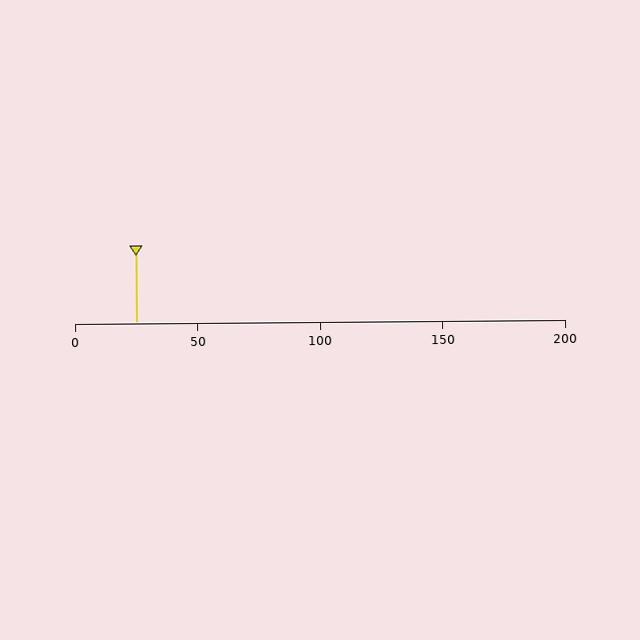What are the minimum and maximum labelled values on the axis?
The axis runs from 0 to 200.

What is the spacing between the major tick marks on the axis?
The major ticks are spaced 50 apart.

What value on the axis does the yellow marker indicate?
The marker indicates approximately 25.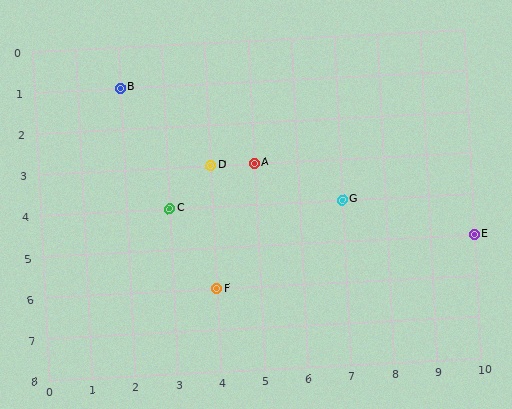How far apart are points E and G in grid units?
Points E and G are 3 columns and 1 row apart (about 3.2 grid units diagonally).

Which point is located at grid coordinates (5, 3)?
Point A is at (5, 3).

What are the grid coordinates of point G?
Point G is at grid coordinates (7, 4).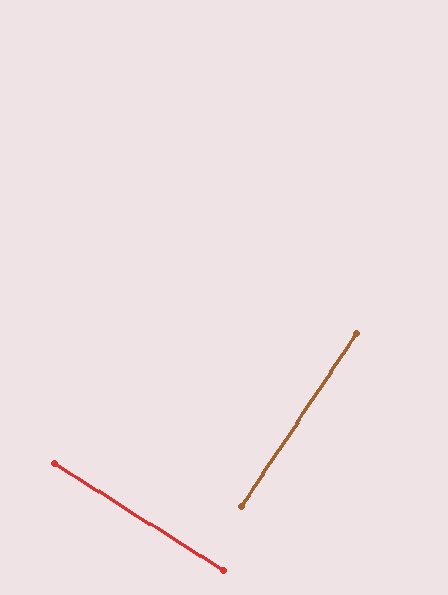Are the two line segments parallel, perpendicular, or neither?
Perpendicular — they meet at approximately 89°.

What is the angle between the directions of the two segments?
Approximately 89 degrees.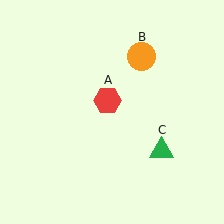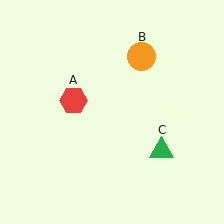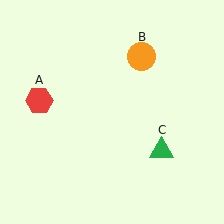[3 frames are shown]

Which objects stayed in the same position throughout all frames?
Orange circle (object B) and green triangle (object C) remained stationary.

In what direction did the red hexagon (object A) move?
The red hexagon (object A) moved left.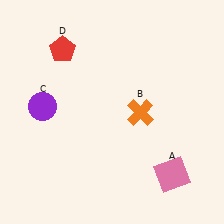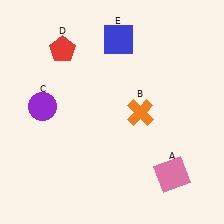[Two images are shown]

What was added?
A blue square (E) was added in Image 2.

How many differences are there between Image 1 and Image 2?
There is 1 difference between the two images.